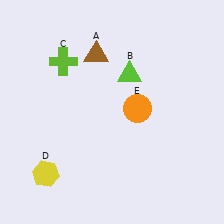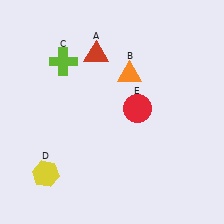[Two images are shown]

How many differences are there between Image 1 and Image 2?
There are 3 differences between the two images.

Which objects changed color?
A changed from brown to red. B changed from lime to orange. E changed from orange to red.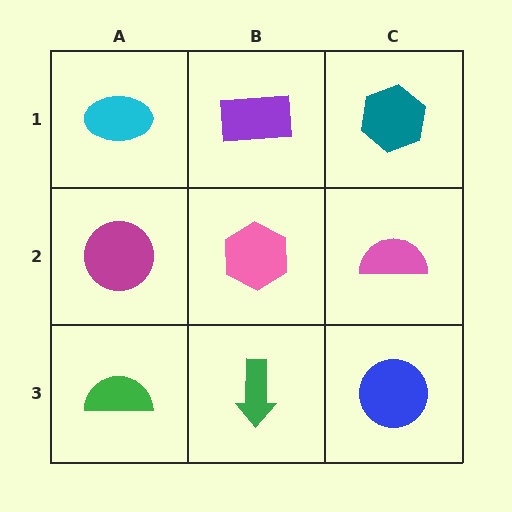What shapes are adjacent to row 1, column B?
A pink hexagon (row 2, column B), a cyan ellipse (row 1, column A), a teal hexagon (row 1, column C).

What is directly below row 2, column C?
A blue circle.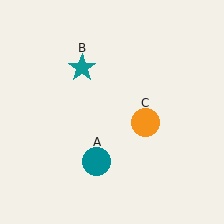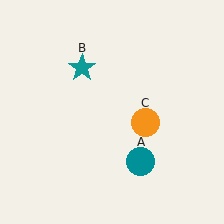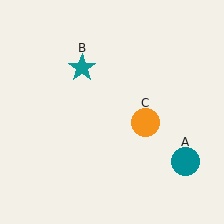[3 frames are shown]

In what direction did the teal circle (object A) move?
The teal circle (object A) moved right.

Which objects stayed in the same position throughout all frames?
Teal star (object B) and orange circle (object C) remained stationary.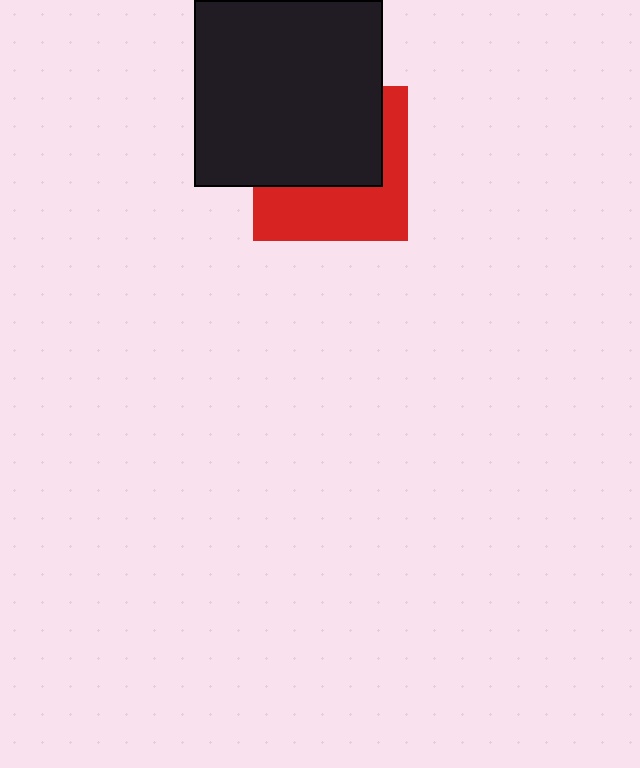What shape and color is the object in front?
The object in front is a black square.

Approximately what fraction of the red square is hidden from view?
Roughly 55% of the red square is hidden behind the black square.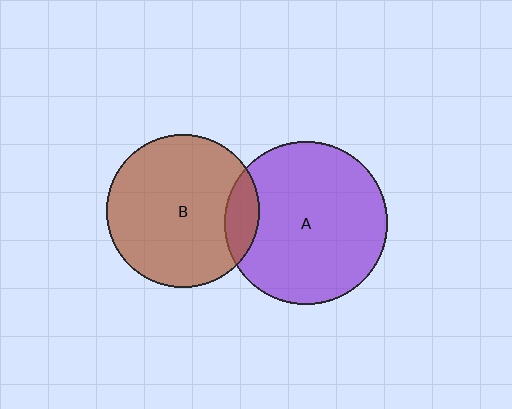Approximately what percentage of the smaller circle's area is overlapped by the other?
Approximately 15%.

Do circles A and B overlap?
Yes.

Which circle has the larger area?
Circle A (purple).